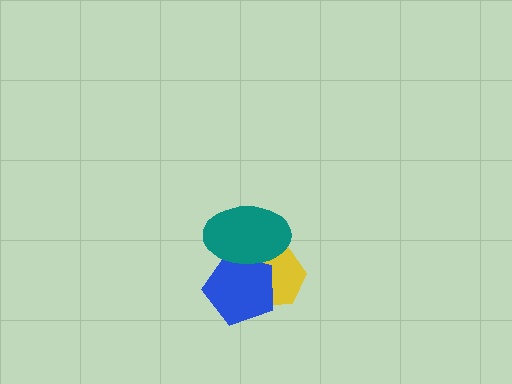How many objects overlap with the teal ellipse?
2 objects overlap with the teal ellipse.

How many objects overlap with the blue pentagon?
2 objects overlap with the blue pentagon.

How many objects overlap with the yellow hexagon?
2 objects overlap with the yellow hexagon.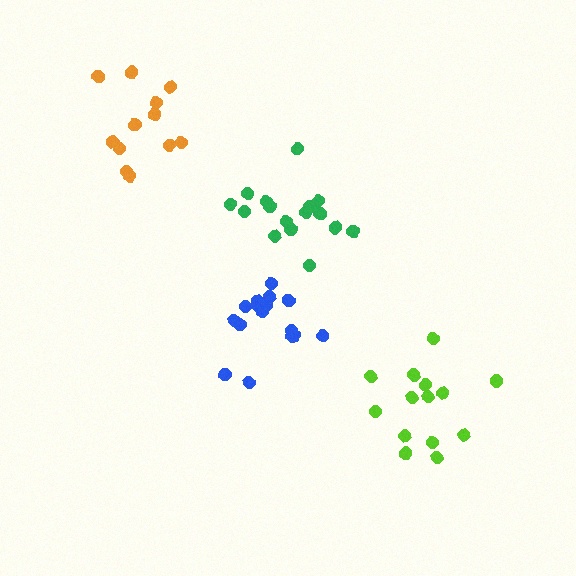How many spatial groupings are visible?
There are 4 spatial groupings.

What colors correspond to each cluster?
The clusters are colored: lime, green, blue, orange.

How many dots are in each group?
Group 1: 14 dots, Group 2: 16 dots, Group 3: 17 dots, Group 4: 12 dots (59 total).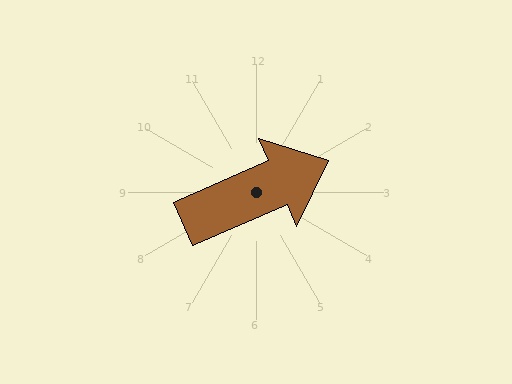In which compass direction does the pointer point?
Northeast.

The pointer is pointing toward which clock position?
Roughly 2 o'clock.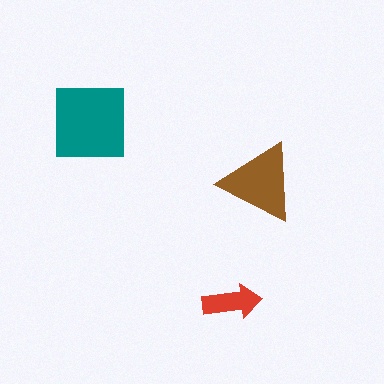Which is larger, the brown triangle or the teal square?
The teal square.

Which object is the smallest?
The red arrow.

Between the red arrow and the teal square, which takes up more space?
The teal square.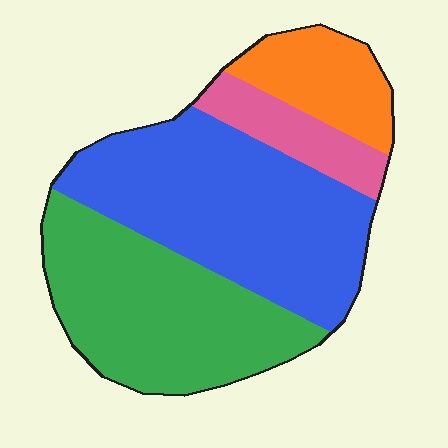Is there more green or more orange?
Green.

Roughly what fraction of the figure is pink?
Pink takes up about one tenth (1/10) of the figure.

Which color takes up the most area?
Blue, at roughly 40%.